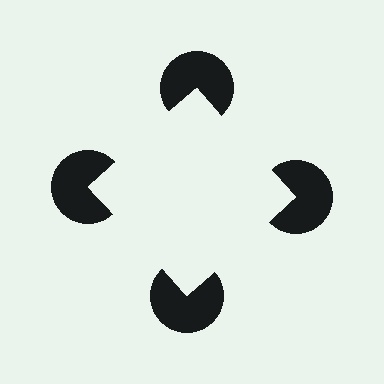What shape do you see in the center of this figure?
An illusory square — its edges are inferred from the aligned wedge cuts in the pac-man discs, not physically drawn.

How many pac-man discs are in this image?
There are 4 — one at each vertex of the illusory square.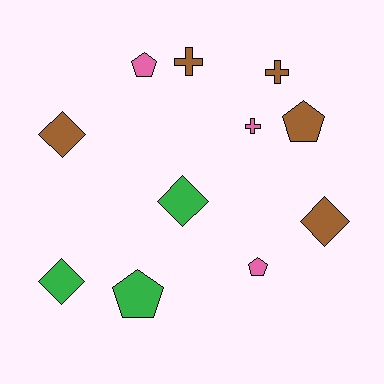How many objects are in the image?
There are 11 objects.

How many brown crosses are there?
There are 2 brown crosses.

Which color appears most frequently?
Brown, with 5 objects.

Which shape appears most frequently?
Pentagon, with 4 objects.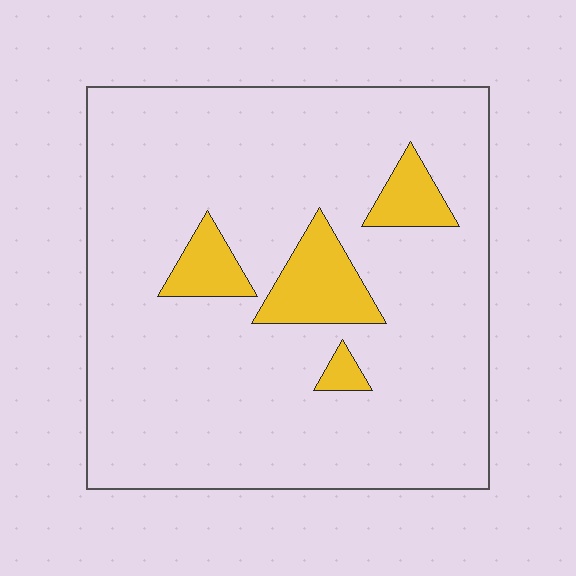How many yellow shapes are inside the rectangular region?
4.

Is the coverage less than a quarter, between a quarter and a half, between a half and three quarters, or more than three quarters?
Less than a quarter.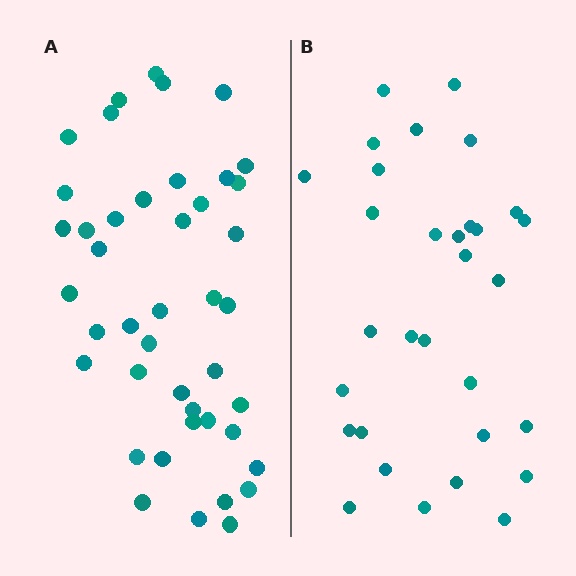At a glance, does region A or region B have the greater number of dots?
Region A (the left region) has more dots.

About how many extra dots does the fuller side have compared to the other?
Region A has roughly 12 or so more dots than region B.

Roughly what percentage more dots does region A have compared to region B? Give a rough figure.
About 40% more.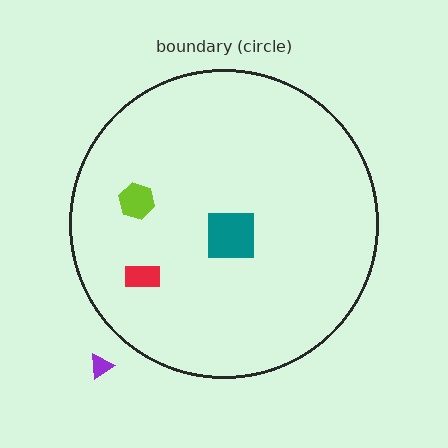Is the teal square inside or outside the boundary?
Inside.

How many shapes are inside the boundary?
3 inside, 1 outside.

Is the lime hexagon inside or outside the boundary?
Inside.